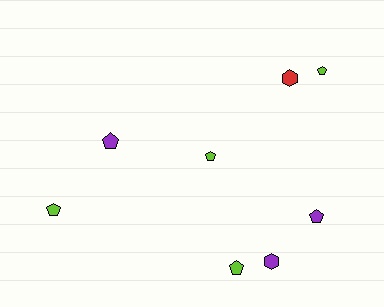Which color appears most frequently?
Lime, with 4 objects.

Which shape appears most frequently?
Pentagon, with 6 objects.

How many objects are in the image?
There are 8 objects.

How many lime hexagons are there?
There are no lime hexagons.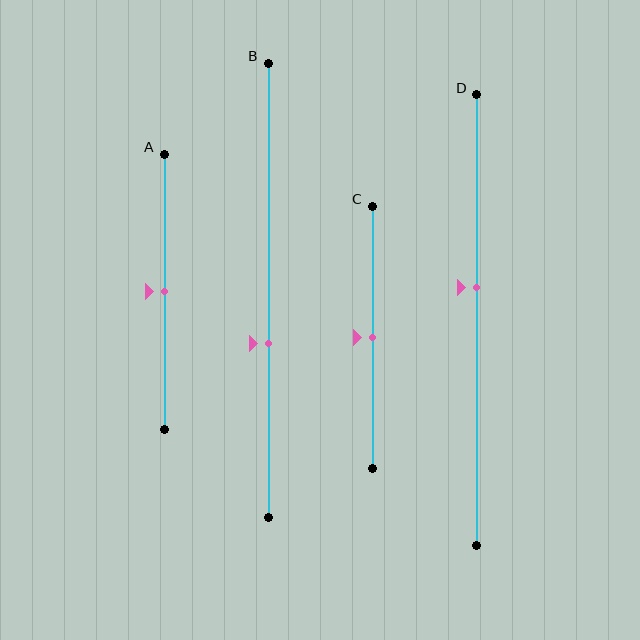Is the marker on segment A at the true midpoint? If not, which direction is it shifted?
Yes, the marker on segment A is at the true midpoint.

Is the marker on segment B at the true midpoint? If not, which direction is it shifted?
No, the marker on segment B is shifted downward by about 12% of the segment length.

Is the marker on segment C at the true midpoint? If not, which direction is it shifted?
Yes, the marker on segment C is at the true midpoint.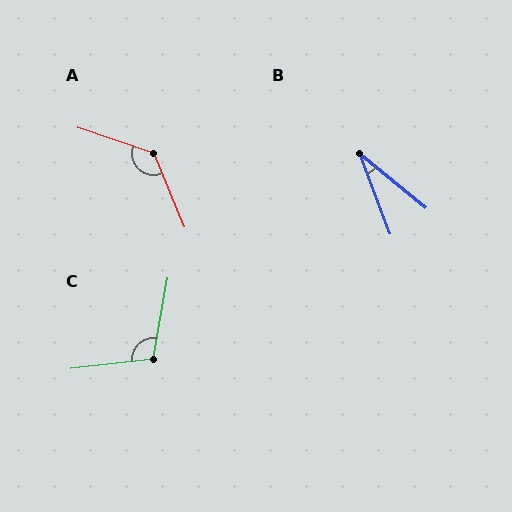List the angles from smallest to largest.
B (30°), C (106°), A (131°).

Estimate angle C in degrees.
Approximately 106 degrees.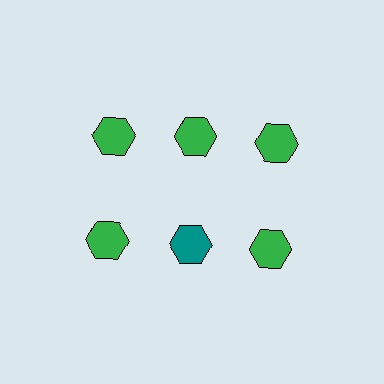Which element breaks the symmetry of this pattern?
The teal hexagon in the second row, second from left column breaks the symmetry. All other shapes are green hexagons.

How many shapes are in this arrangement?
There are 6 shapes arranged in a grid pattern.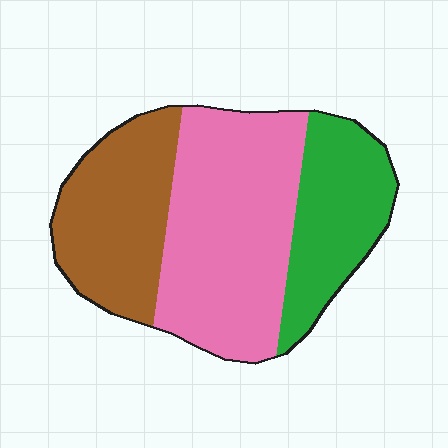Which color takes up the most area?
Pink, at roughly 45%.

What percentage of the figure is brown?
Brown covers 29% of the figure.